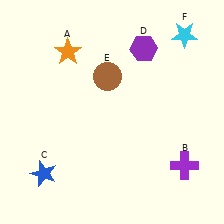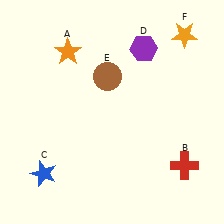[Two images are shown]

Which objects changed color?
B changed from purple to red. F changed from cyan to orange.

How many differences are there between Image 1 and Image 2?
There are 2 differences between the two images.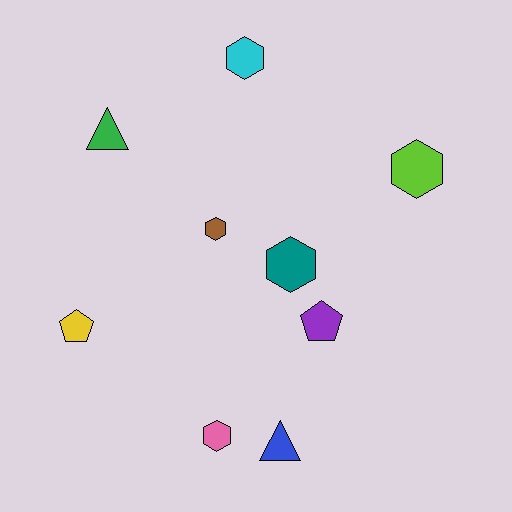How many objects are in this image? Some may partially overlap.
There are 9 objects.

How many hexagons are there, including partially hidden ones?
There are 5 hexagons.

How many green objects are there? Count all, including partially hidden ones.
There is 1 green object.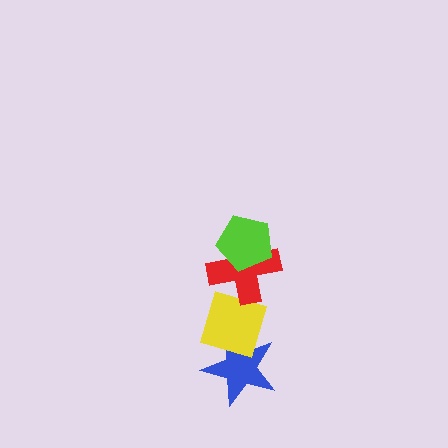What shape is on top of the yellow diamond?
The red cross is on top of the yellow diamond.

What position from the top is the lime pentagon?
The lime pentagon is 1st from the top.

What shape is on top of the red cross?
The lime pentagon is on top of the red cross.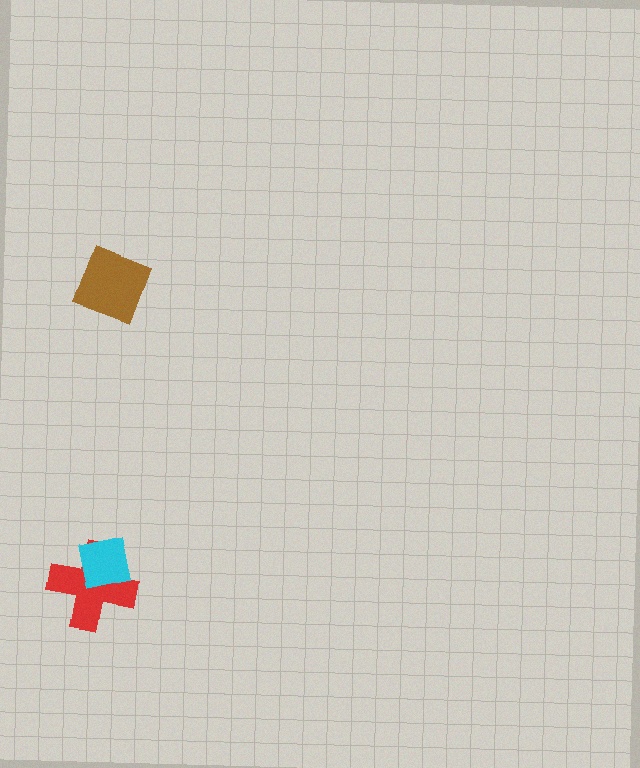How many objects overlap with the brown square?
0 objects overlap with the brown square.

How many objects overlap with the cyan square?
1 object overlaps with the cyan square.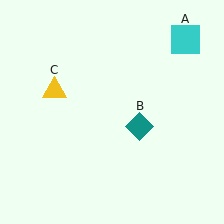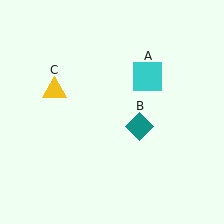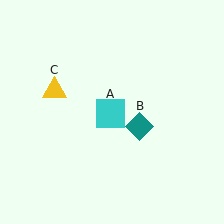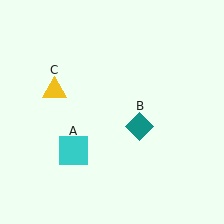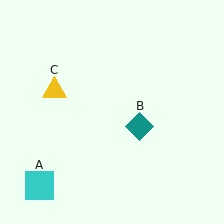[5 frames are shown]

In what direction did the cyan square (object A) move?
The cyan square (object A) moved down and to the left.